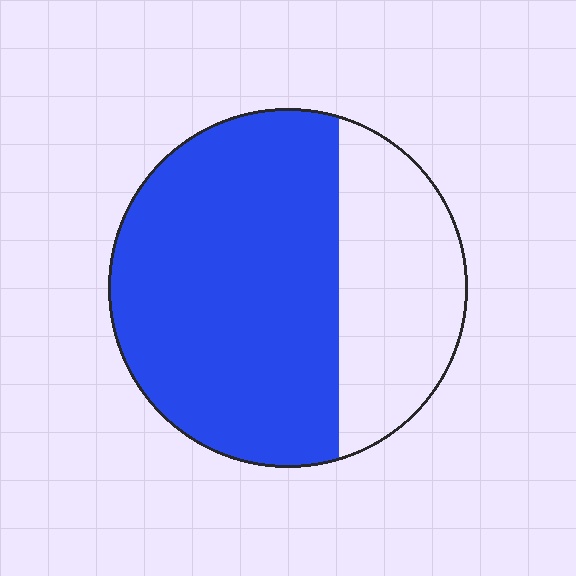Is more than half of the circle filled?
Yes.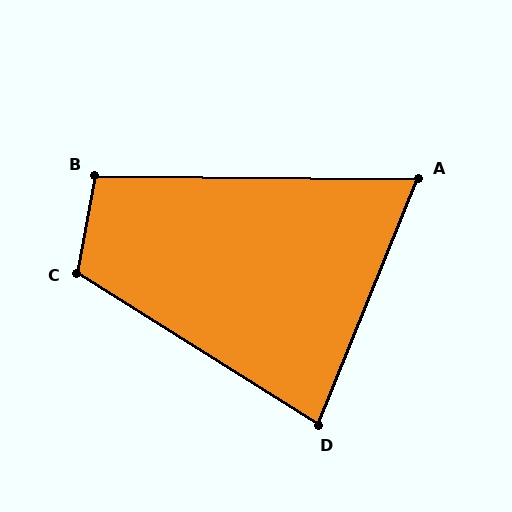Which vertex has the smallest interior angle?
A, at approximately 68 degrees.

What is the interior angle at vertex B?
Approximately 100 degrees (obtuse).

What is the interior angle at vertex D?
Approximately 80 degrees (acute).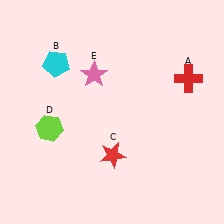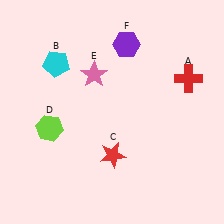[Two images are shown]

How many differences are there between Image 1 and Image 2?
There is 1 difference between the two images.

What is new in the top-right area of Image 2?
A purple hexagon (F) was added in the top-right area of Image 2.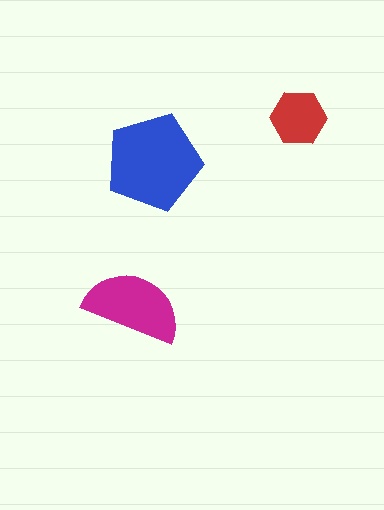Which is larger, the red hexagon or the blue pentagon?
The blue pentagon.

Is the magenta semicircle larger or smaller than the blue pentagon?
Smaller.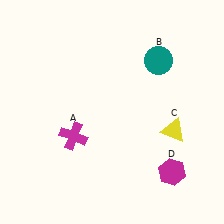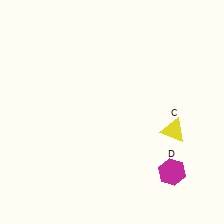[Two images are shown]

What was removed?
The magenta cross (A), the teal circle (B) were removed in Image 2.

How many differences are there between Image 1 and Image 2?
There are 2 differences between the two images.